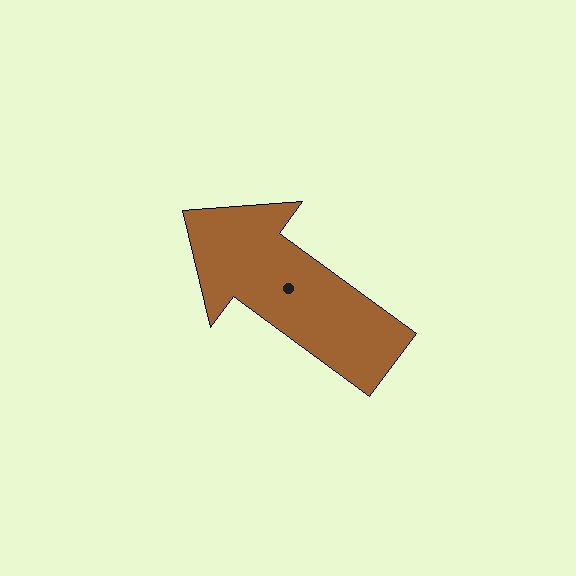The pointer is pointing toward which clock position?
Roughly 10 o'clock.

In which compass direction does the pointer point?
Northwest.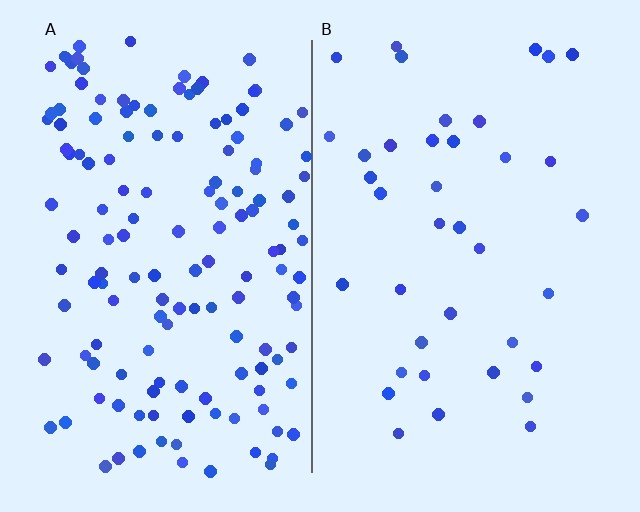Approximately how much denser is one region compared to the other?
Approximately 3.7× — region A over region B.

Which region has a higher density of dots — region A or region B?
A (the left).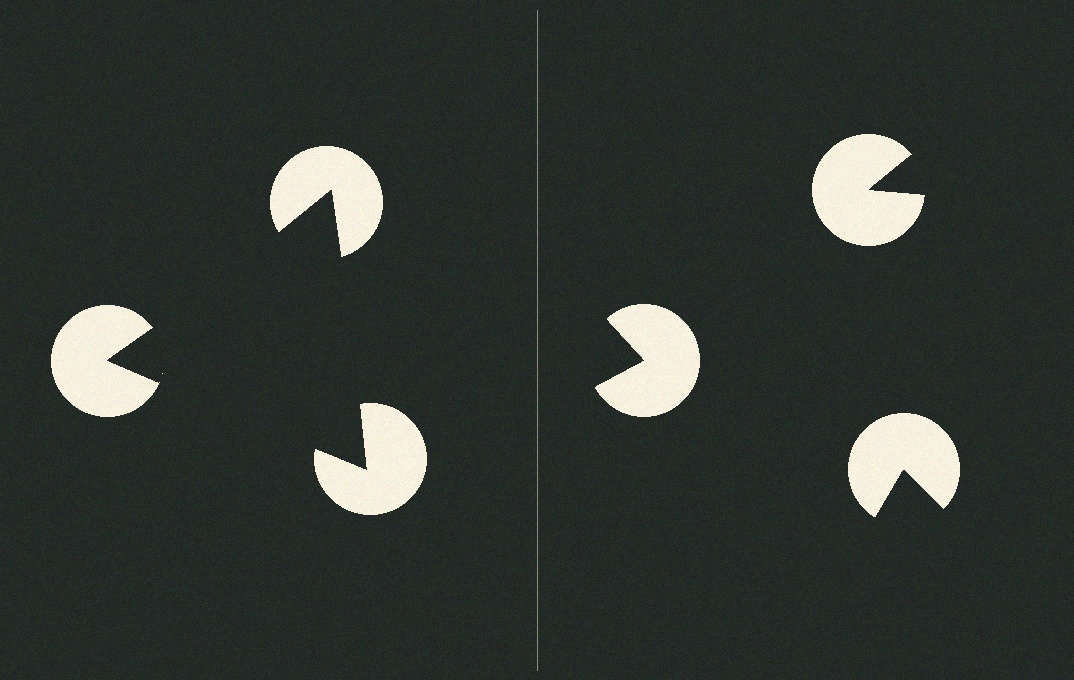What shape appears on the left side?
An illusory triangle.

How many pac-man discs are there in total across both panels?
6 — 3 on each side.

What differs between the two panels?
The pac-man discs are positioned identically on both sides; only the wedge orientations differ. On the left they align to a triangle; on the right they are misaligned.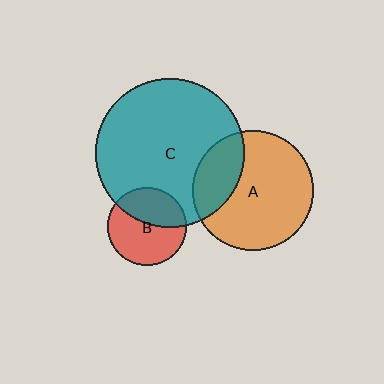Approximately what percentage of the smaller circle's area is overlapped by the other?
Approximately 25%.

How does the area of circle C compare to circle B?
Approximately 3.6 times.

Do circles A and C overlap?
Yes.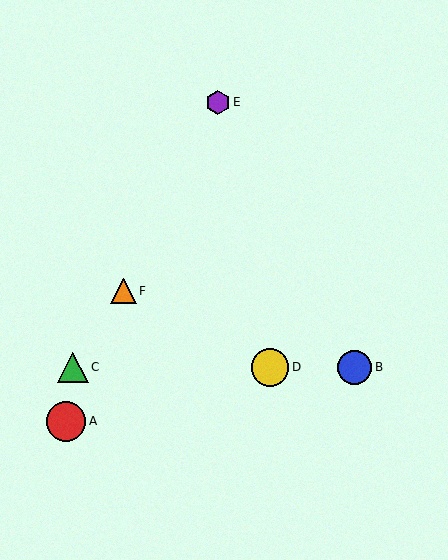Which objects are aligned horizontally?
Objects B, C, D are aligned horizontally.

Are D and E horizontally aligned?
No, D is at y≈368 and E is at y≈102.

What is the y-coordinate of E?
Object E is at y≈102.